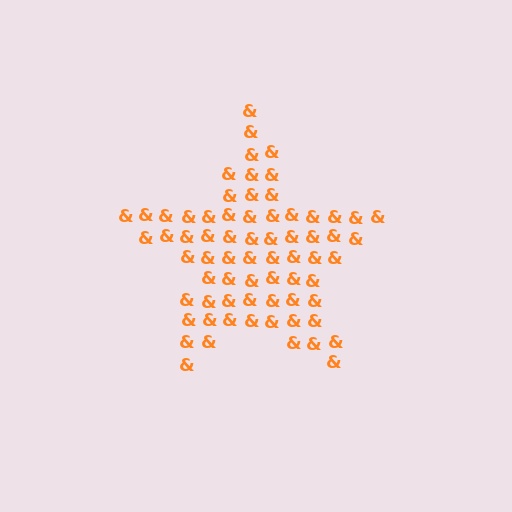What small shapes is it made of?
It is made of small ampersands.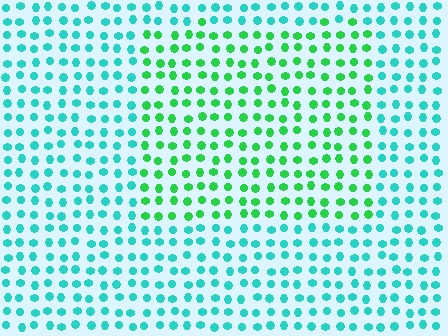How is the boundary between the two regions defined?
The boundary is defined purely by a slight shift in hue (about 44 degrees). Spacing, size, and orientation are identical on both sides.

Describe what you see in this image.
The image is filled with small cyan elements in a uniform arrangement. A rectangle-shaped region is visible where the elements are tinted to a slightly different hue, forming a subtle color boundary.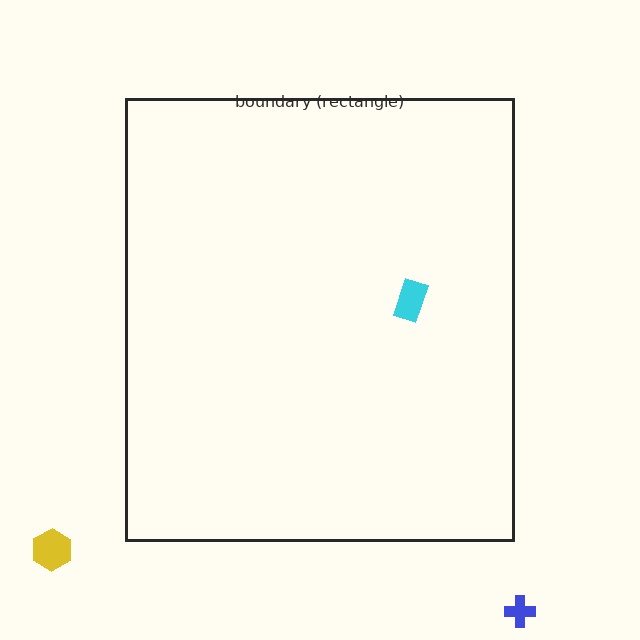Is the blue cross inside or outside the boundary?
Outside.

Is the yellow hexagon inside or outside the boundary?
Outside.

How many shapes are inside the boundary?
1 inside, 2 outside.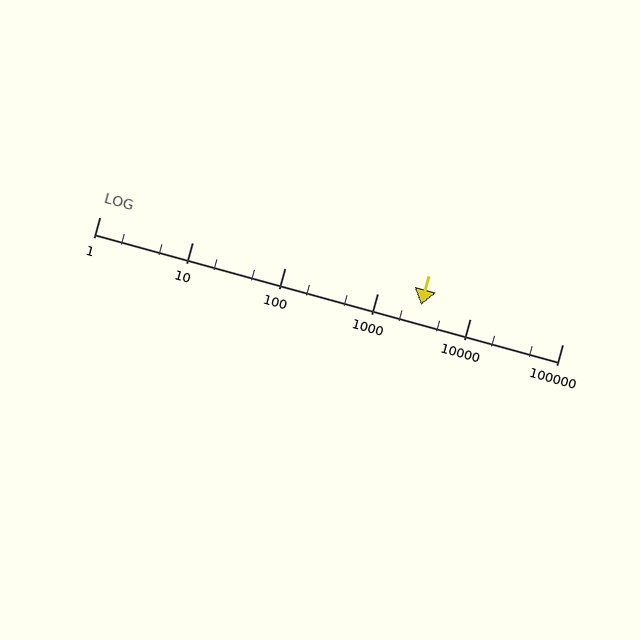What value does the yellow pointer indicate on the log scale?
The pointer indicates approximately 3000.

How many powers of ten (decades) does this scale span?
The scale spans 5 decades, from 1 to 100000.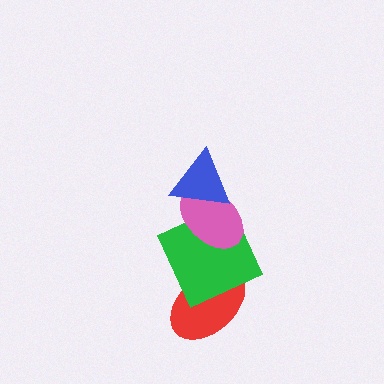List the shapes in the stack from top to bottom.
From top to bottom: the blue triangle, the pink ellipse, the green square, the red ellipse.